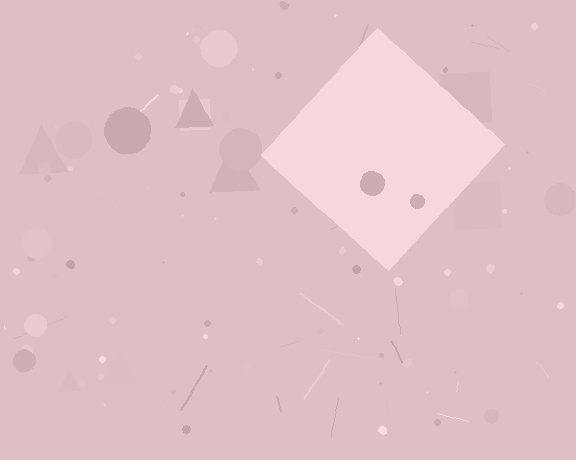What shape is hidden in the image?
A diamond is hidden in the image.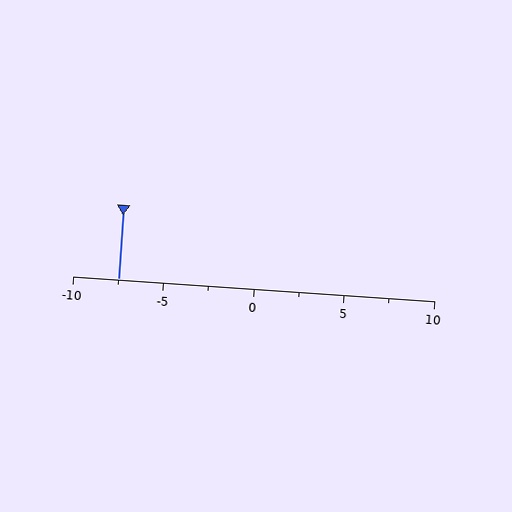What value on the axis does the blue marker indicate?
The marker indicates approximately -7.5.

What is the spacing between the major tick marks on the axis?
The major ticks are spaced 5 apart.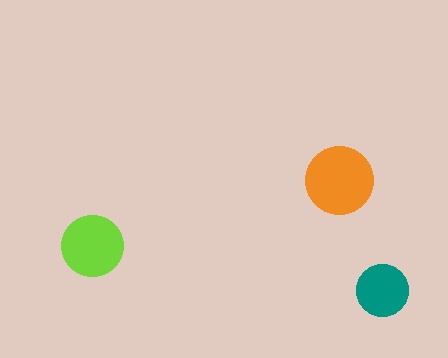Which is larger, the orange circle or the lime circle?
The orange one.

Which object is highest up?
The orange circle is topmost.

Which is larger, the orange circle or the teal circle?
The orange one.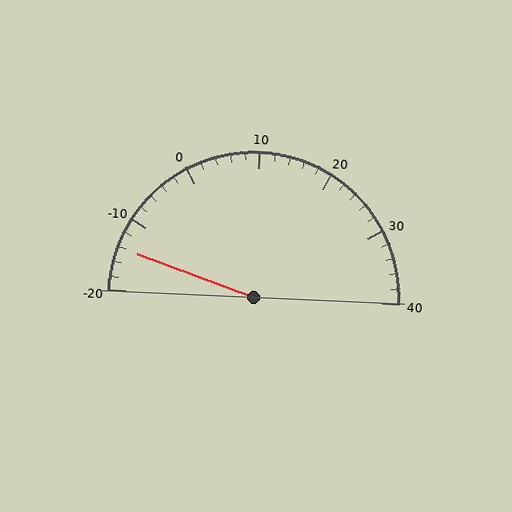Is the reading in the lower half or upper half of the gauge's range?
The reading is in the lower half of the range (-20 to 40).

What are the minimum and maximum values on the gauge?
The gauge ranges from -20 to 40.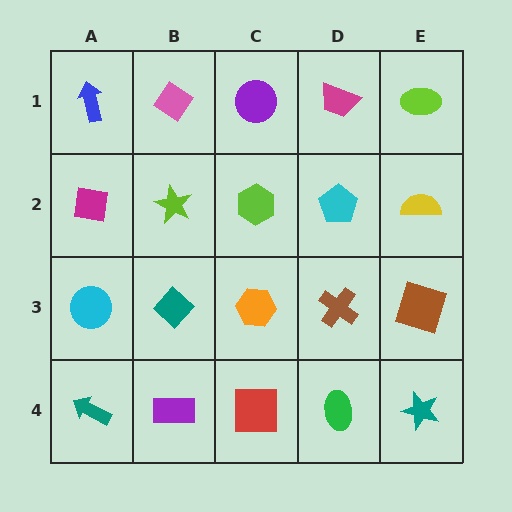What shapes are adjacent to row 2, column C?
A purple circle (row 1, column C), an orange hexagon (row 3, column C), a lime star (row 2, column B), a cyan pentagon (row 2, column D).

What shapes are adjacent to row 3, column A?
A magenta square (row 2, column A), a teal arrow (row 4, column A), a teal diamond (row 3, column B).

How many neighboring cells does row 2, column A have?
3.